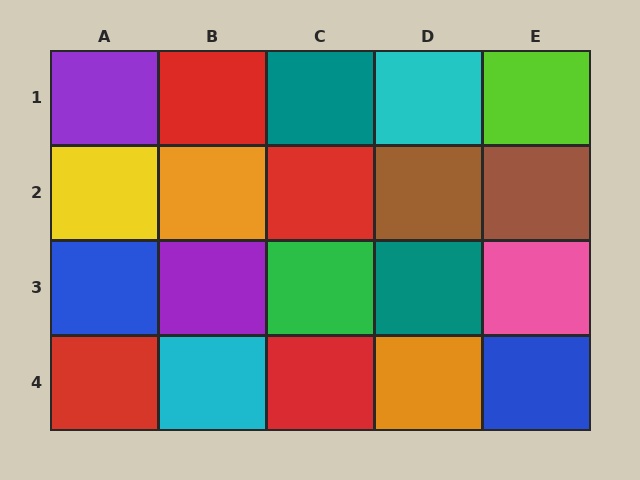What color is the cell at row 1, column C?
Teal.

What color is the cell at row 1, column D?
Cyan.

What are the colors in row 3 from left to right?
Blue, purple, green, teal, pink.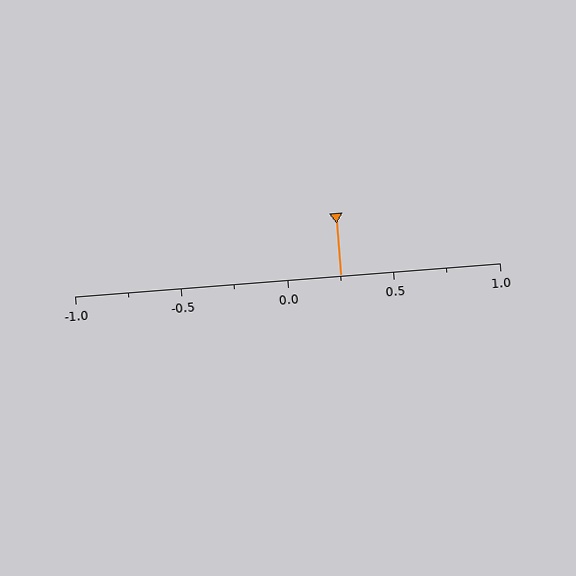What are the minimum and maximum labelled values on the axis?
The axis runs from -1.0 to 1.0.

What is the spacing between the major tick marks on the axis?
The major ticks are spaced 0.5 apart.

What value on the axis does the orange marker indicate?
The marker indicates approximately 0.25.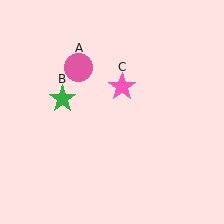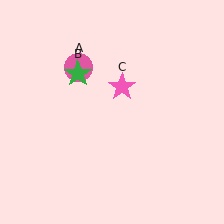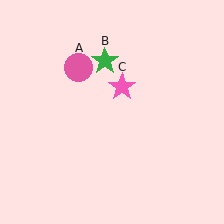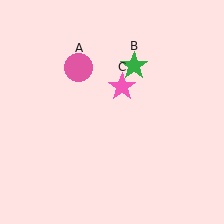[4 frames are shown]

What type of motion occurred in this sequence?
The green star (object B) rotated clockwise around the center of the scene.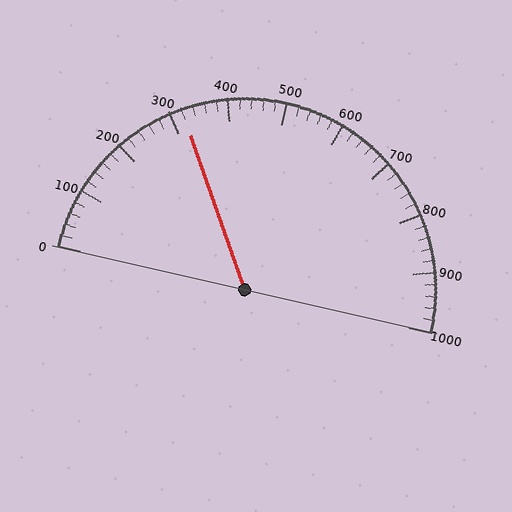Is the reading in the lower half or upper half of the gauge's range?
The reading is in the lower half of the range (0 to 1000).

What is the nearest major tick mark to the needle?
The nearest major tick mark is 300.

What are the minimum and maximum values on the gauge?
The gauge ranges from 0 to 1000.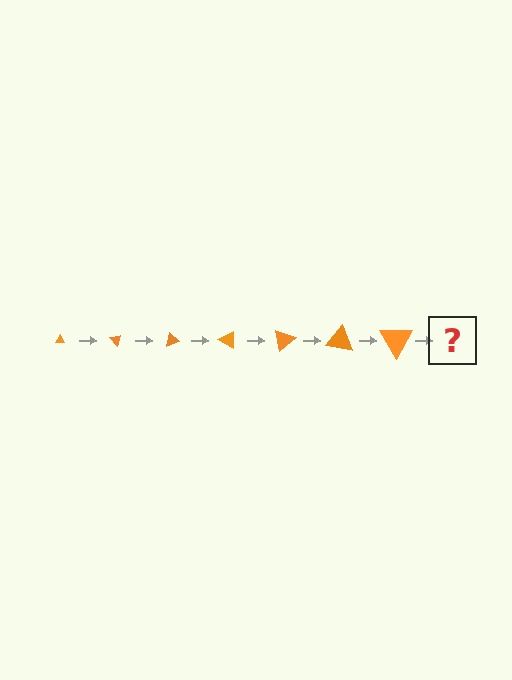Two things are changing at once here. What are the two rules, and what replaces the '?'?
The two rules are that the triangle grows larger each step and it rotates 50 degrees each step. The '?' should be a triangle, larger than the previous one and rotated 350 degrees from the start.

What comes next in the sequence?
The next element should be a triangle, larger than the previous one and rotated 350 degrees from the start.